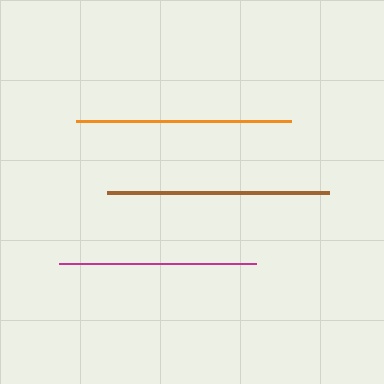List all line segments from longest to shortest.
From longest to shortest: brown, orange, magenta.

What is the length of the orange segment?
The orange segment is approximately 215 pixels long.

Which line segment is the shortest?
The magenta line is the shortest at approximately 197 pixels.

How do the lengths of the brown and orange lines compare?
The brown and orange lines are approximately the same length.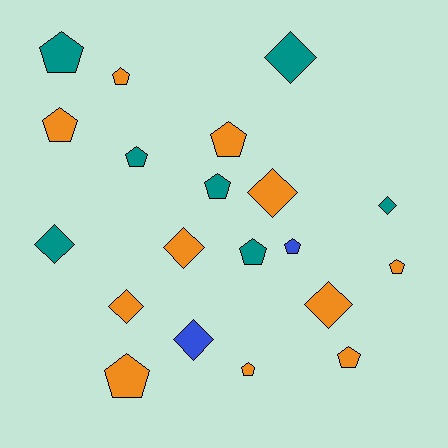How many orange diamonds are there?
There are 4 orange diamonds.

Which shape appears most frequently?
Pentagon, with 12 objects.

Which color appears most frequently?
Orange, with 11 objects.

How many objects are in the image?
There are 20 objects.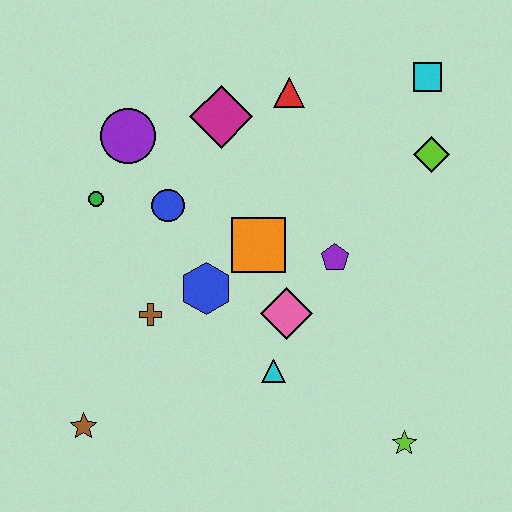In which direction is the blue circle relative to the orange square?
The blue circle is to the left of the orange square.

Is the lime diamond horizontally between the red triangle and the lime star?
No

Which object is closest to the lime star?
The cyan triangle is closest to the lime star.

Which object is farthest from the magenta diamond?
The lime star is farthest from the magenta diamond.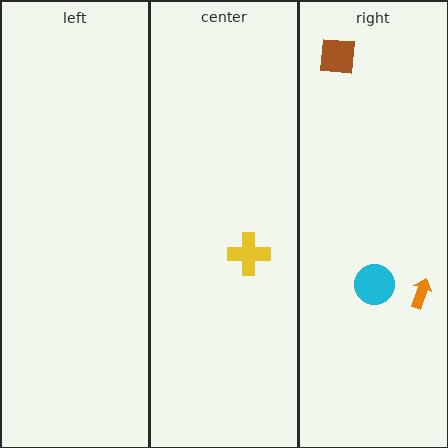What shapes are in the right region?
The brown square, the orange arrow, the cyan circle.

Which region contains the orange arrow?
The right region.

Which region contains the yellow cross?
The center region.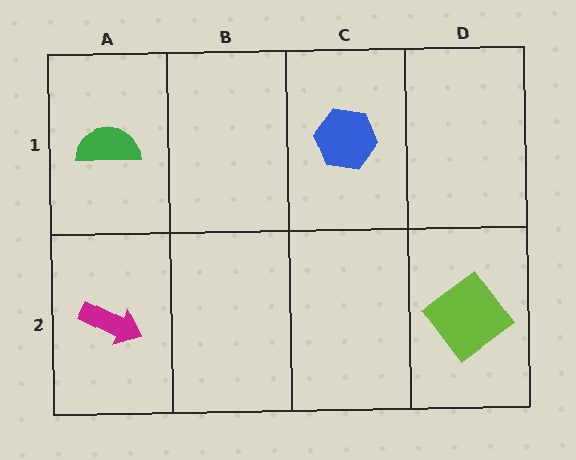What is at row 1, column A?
A green semicircle.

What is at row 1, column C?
A blue hexagon.